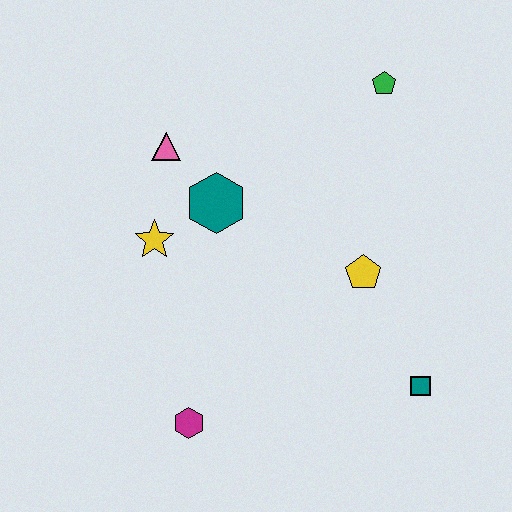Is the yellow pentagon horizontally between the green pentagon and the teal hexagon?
Yes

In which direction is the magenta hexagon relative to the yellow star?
The magenta hexagon is below the yellow star.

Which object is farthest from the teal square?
The pink triangle is farthest from the teal square.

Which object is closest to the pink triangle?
The teal hexagon is closest to the pink triangle.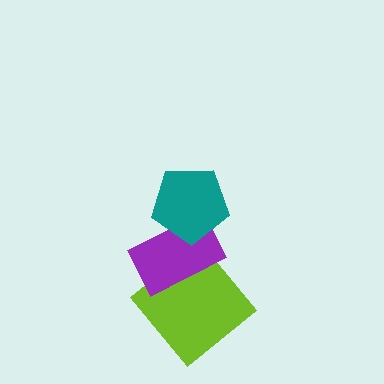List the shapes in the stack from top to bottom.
From top to bottom: the teal pentagon, the purple rectangle, the lime diamond.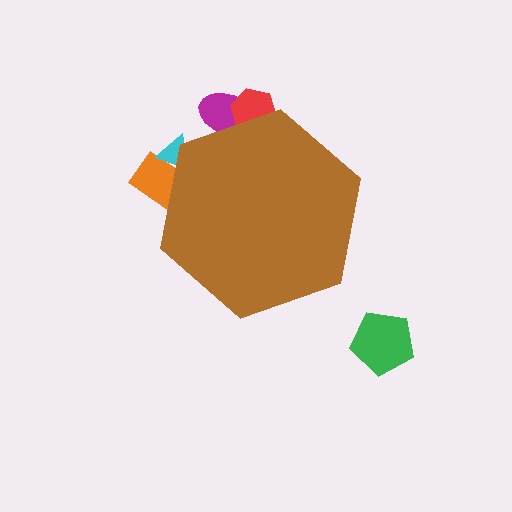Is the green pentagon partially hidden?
No, the green pentagon is fully visible.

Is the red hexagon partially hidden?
Yes, the red hexagon is partially hidden behind the brown hexagon.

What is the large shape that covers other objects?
A brown hexagon.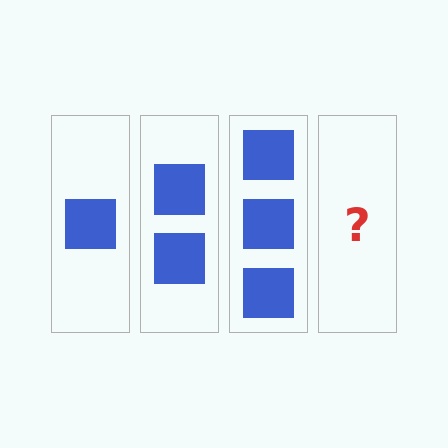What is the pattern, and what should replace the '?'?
The pattern is that each step adds one more square. The '?' should be 4 squares.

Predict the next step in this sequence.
The next step is 4 squares.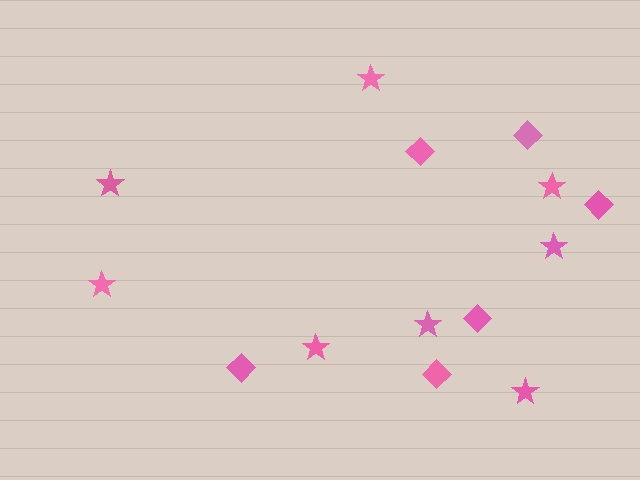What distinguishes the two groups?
There are 2 groups: one group of stars (8) and one group of diamonds (6).